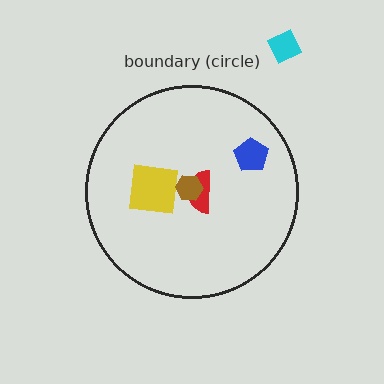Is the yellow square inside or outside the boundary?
Inside.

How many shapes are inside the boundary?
4 inside, 1 outside.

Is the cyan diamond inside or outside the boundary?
Outside.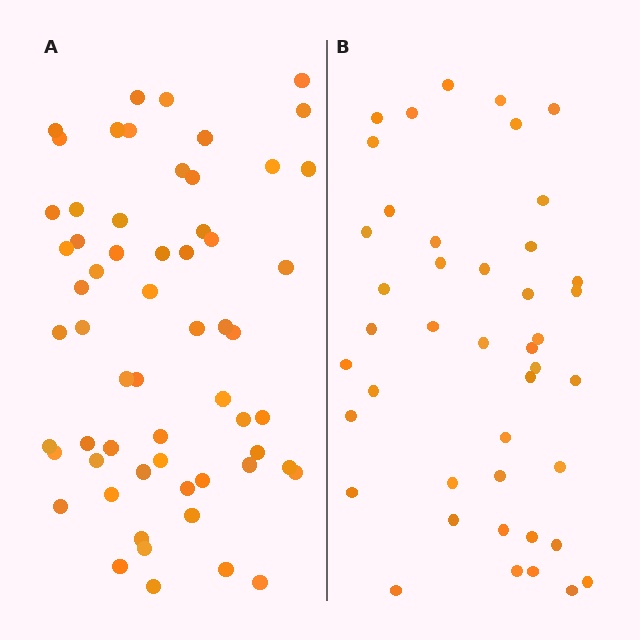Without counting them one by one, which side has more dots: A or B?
Region A (the left region) has more dots.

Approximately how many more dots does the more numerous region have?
Region A has approximately 15 more dots than region B.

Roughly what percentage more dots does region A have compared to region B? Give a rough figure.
About 40% more.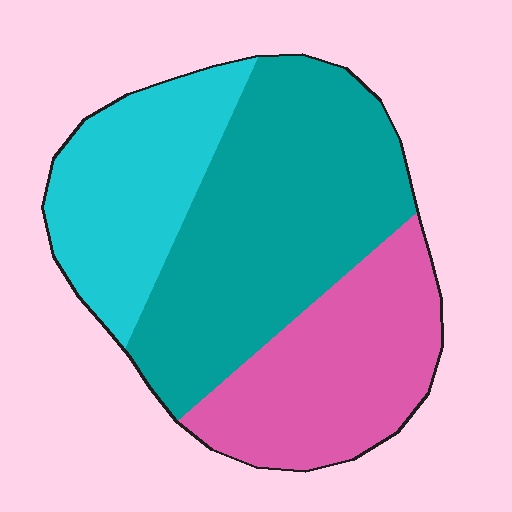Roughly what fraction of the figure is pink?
Pink takes up between a sixth and a third of the figure.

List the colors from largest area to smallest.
From largest to smallest: teal, pink, cyan.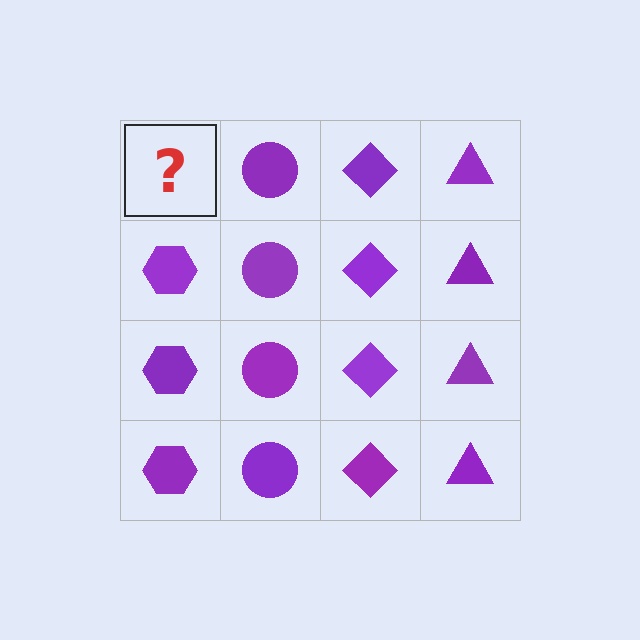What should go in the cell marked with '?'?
The missing cell should contain a purple hexagon.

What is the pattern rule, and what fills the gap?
The rule is that each column has a consistent shape. The gap should be filled with a purple hexagon.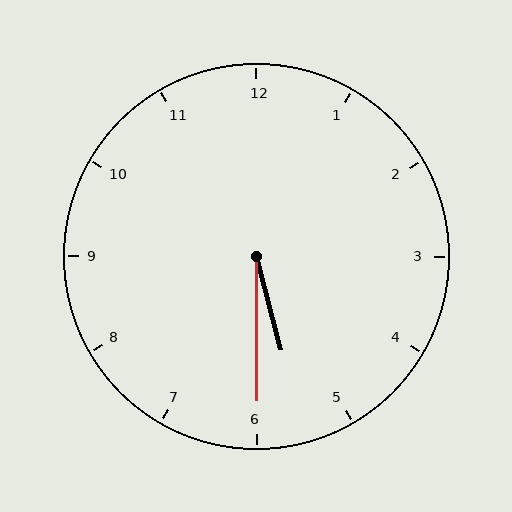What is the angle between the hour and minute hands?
Approximately 15 degrees.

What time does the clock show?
5:30.